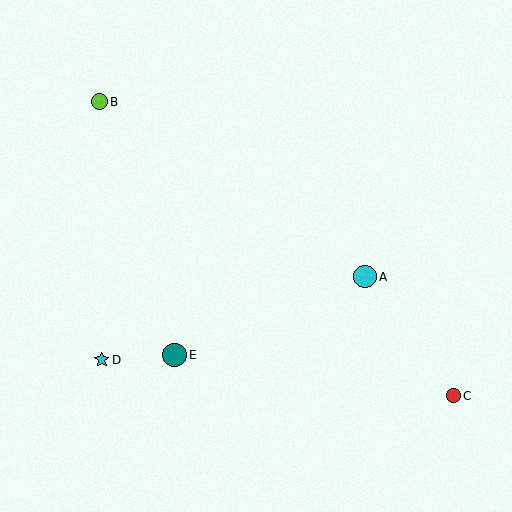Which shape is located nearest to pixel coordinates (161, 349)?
The teal circle (labeled E) at (175, 355) is nearest to that location.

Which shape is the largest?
The teal circle (labeled E) is the largest.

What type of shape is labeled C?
Shape C is a red circle.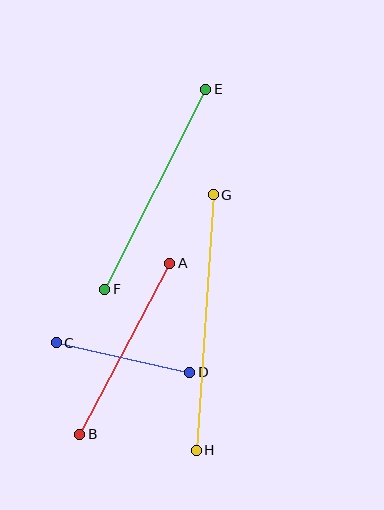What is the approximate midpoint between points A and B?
The midpoint is at approximately (125, 349) pixels.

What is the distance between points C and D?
The distance is approximately 137 pixels.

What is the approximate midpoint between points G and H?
The midpoint is at approximately (205, 323) pixels.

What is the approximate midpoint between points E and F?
The midpoint is at approximately (155, 189) pixels.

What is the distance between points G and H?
The distance is approximately 256 pixels.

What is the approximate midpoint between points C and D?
The midpoint is at approximately (123, 358) pixels.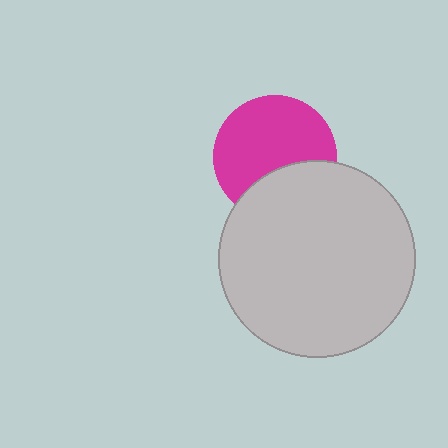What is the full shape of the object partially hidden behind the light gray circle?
The partially hidden object is a magenta circle.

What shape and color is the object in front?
The object in front is a light gray circle.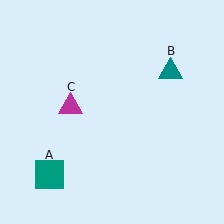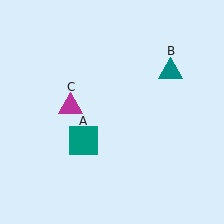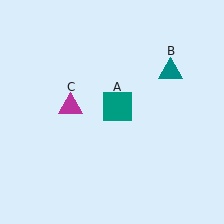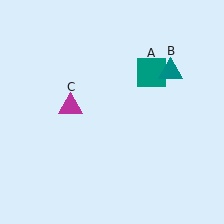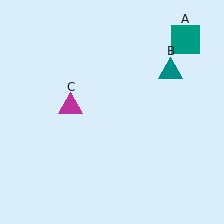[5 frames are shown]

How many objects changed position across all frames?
1 object changed position: teal square (object A).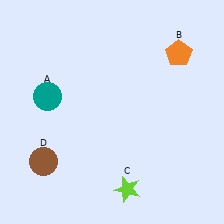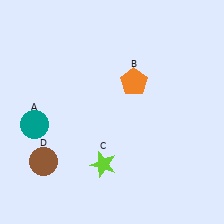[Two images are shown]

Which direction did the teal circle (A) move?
The teal circle (A) moved down.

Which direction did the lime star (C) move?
The lime star (C) moved up.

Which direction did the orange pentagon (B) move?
The orange pentagon (B) moved left.